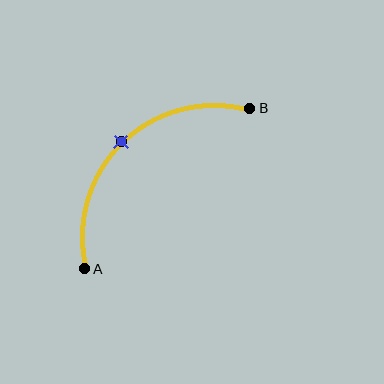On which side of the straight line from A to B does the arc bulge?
The arc bulges above and to the left of the straight line connecting A and B.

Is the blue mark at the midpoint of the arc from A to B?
Yes. The blue mark lies on the arc at equal arc-length from both A and B — it is the arc midpoint.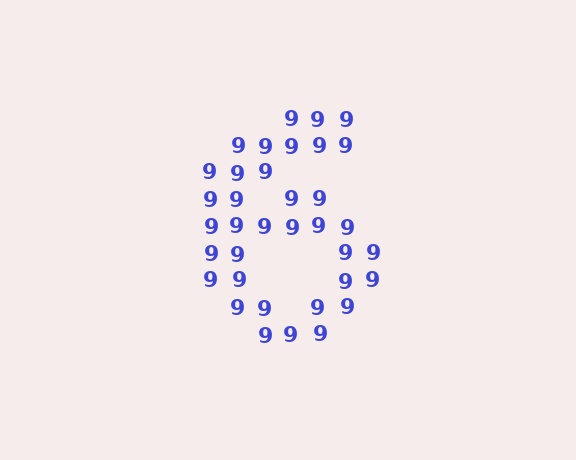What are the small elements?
The small elements are digit 9's.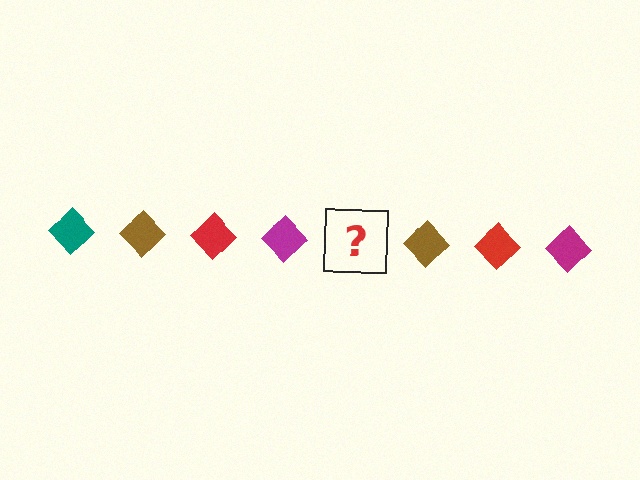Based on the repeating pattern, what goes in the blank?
The blank should be a teal diamond.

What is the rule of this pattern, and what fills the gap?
The rule is that the pattern cycles through teal, brown, red, magenta diamonds. The gap should be filled with a teal diamond.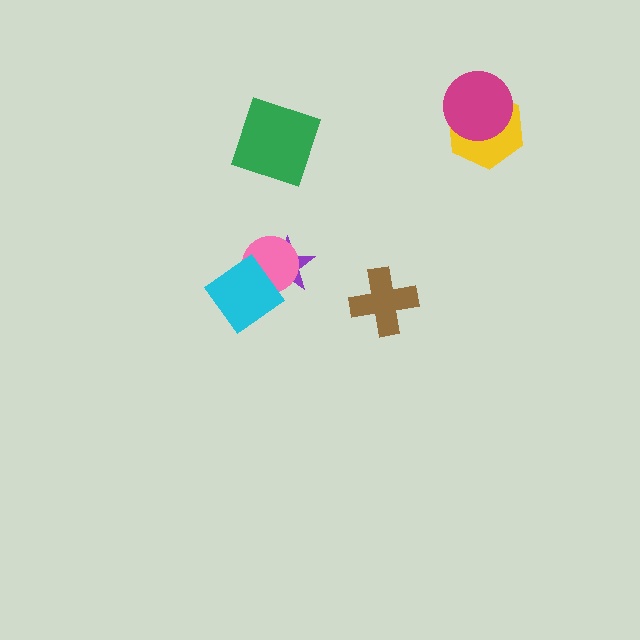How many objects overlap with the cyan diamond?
2 objects overlap with the cyan diamond.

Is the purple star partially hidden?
Yes, it is partially covered by another shape.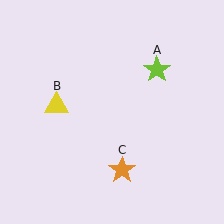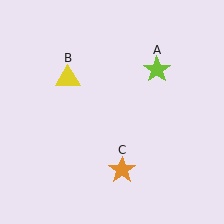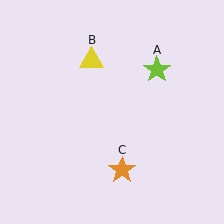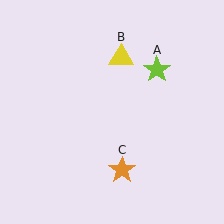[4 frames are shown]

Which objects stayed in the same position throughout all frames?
Lime star (object A) and orange star (object C) remained stationary.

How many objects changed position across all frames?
1 object changed position: yellow triangle (object B).